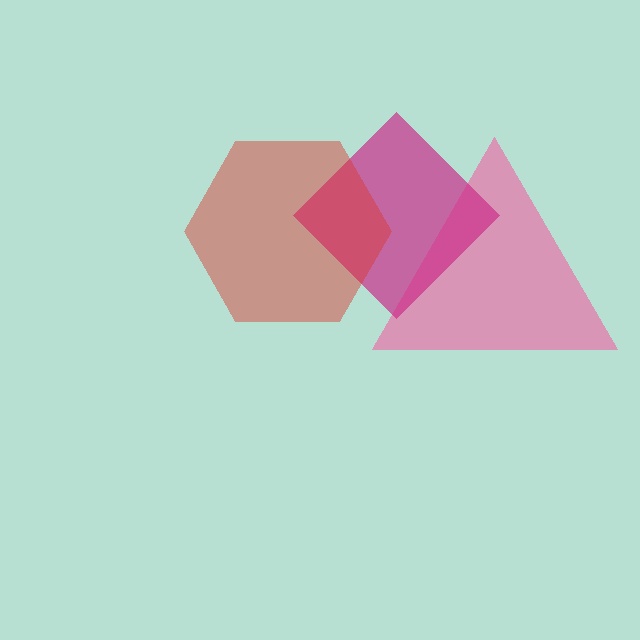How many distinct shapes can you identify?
There are 3 distinct shapes: a pink triangle, a magenta diamond, a red hexagon.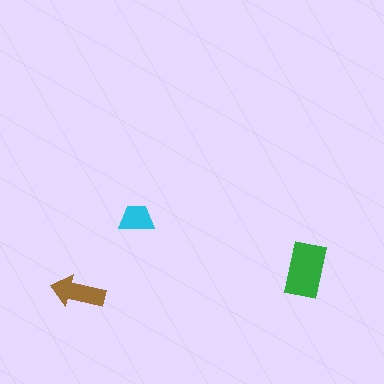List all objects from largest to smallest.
The green rectangle, the brown arrow, the cyan trapezoid.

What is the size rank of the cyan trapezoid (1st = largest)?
3rd.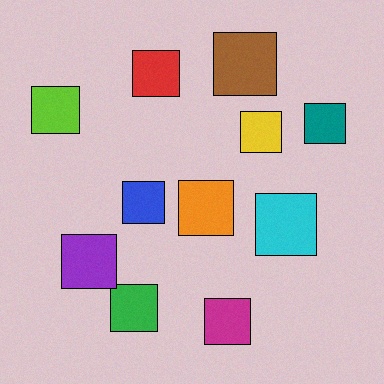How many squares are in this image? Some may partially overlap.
There are 11 squares.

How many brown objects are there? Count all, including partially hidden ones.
There is 1 brown object.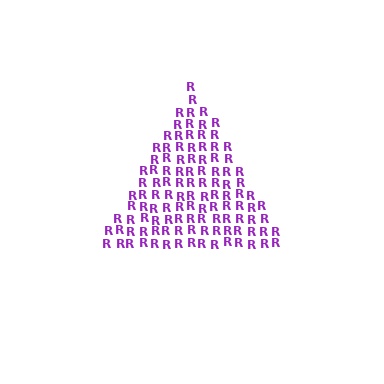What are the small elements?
The small elements are letter R's.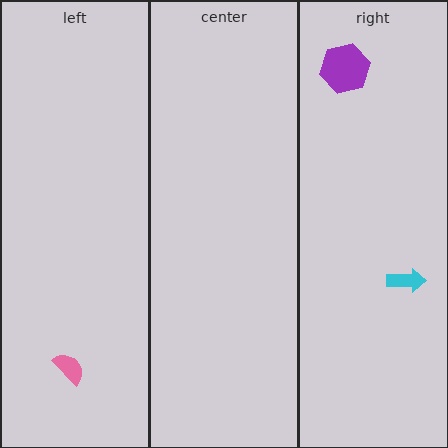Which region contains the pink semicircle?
The left region.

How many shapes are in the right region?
2.